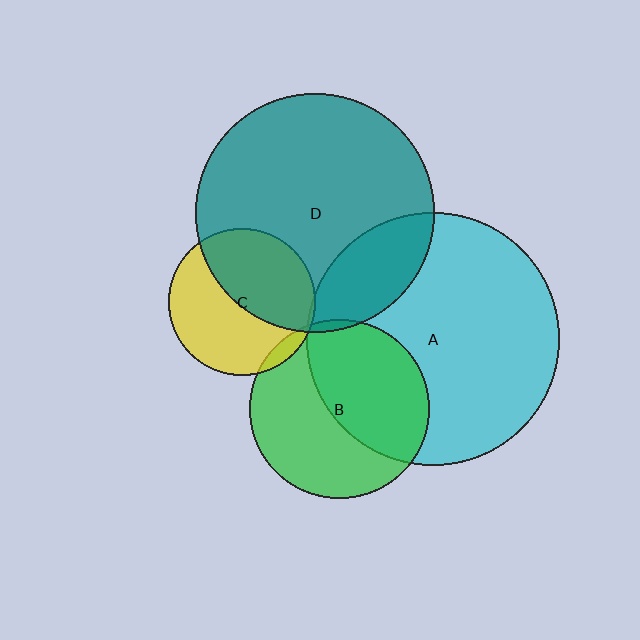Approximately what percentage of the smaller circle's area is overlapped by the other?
Approximately 5%.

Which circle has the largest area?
Circle A (cyan).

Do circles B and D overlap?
Yes.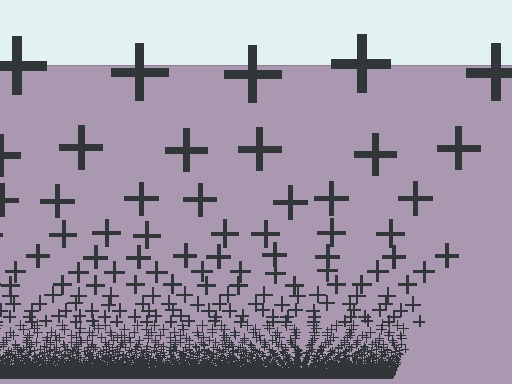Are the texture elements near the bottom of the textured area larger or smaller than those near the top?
Smaller. The gradient is inverted — elements near the bottom are smaller and denser.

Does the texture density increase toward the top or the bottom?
Density increases toward the bottom.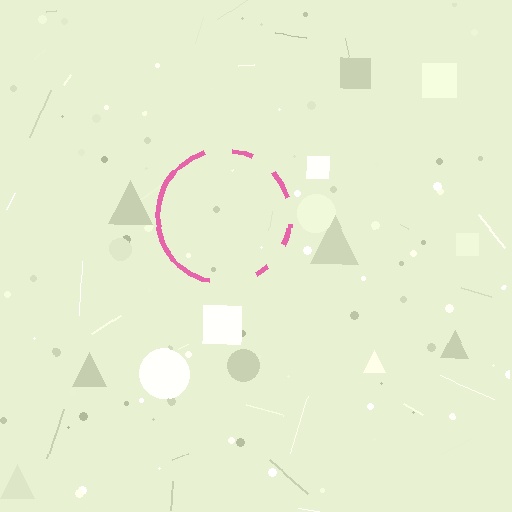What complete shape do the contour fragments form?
The contour fragments form a circle.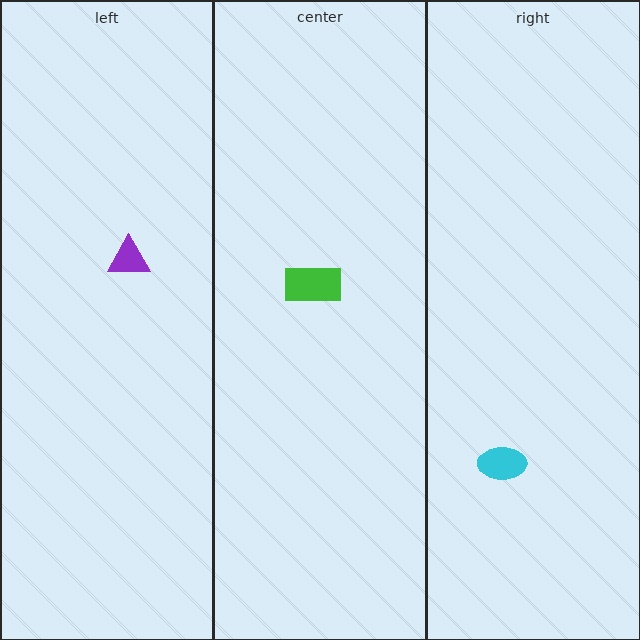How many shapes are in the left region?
1.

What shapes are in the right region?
The cyan ellipse.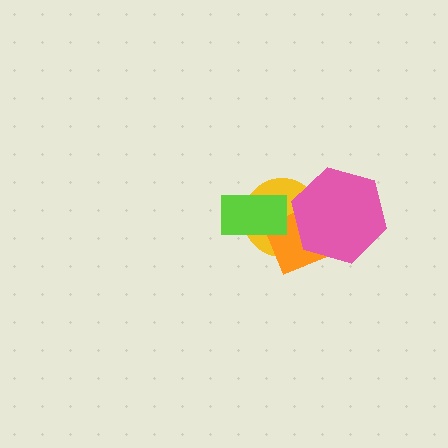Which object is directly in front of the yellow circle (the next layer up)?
The orange square is directly in front of the yellow circle.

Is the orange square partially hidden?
Yes, it is partially covered by another shape.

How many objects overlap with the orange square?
3 objects overlap with the orange square.